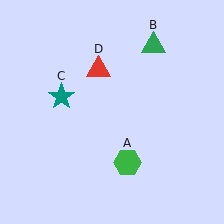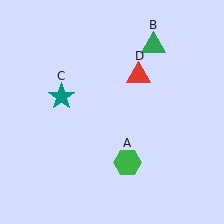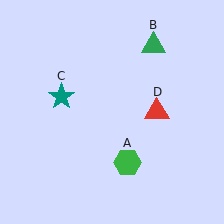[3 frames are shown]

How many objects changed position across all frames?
1 object changed position: red triangle (object D).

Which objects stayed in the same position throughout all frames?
Green hexagon (object A) and green triangle (object B) and teal star (object C) remained stationary.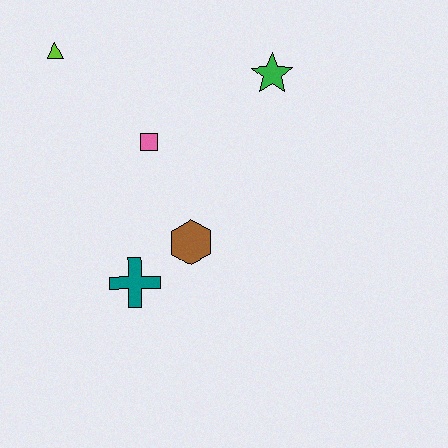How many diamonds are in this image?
There are no diamonds.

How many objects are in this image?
There are 5 objects.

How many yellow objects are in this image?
There are no yellow objects.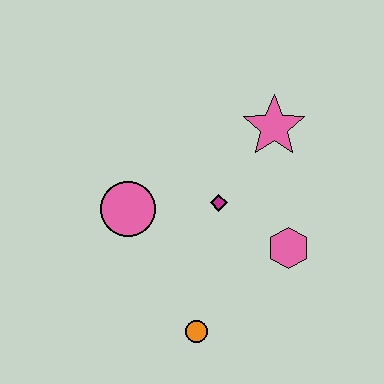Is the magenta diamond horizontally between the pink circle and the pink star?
Yes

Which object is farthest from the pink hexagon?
The pink circle is farthest from the pink hexagon.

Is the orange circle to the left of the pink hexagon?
Yes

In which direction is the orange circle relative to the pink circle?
The orange circle is below the pink circle.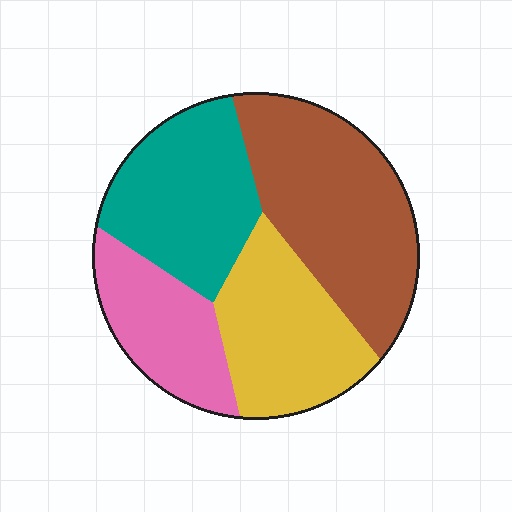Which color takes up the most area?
Brown, at roughly 35%.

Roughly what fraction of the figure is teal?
Teal takes up between a sixth and a third of the figure.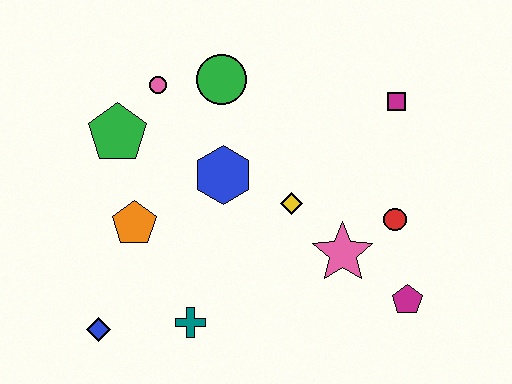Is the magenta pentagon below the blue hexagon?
Yes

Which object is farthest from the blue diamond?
The magenta square is farthest from the blue diamond.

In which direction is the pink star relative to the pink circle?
The pink star is to the right of the pink circle.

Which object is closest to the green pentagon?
The pink circle is closest to the green pentagon.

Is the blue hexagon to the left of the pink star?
Yes